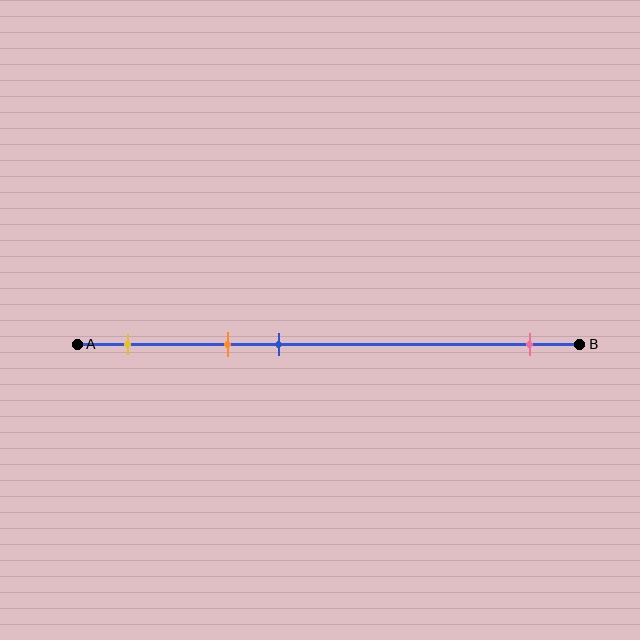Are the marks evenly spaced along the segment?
No, the marks are not evenly spaced.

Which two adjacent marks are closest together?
The orange and blue marks are the closest adjacent pair.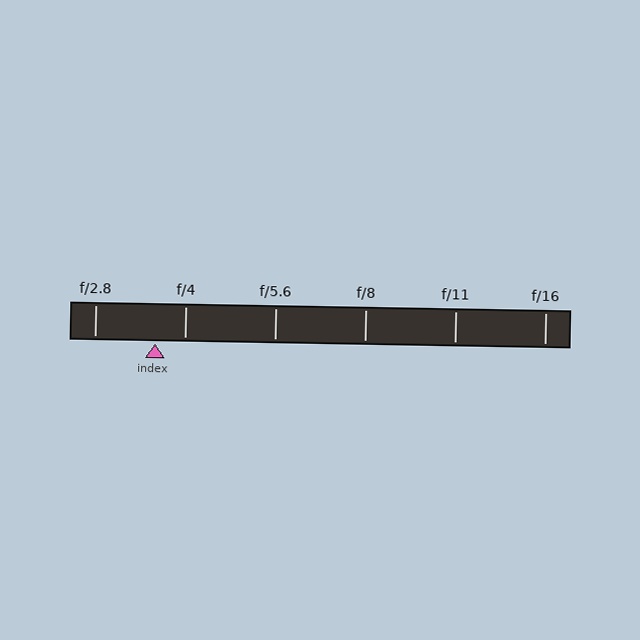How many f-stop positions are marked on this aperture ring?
There are 6 f-stop positions marked.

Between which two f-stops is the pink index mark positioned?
The index mark is between f/2.8 and f/4.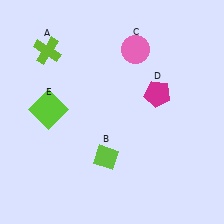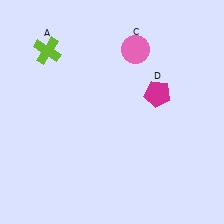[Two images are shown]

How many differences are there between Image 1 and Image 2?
There are 2 differences between the two images.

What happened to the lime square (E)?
The lime square (E) was removed in Image 2. It was in the top-left area of Image 1.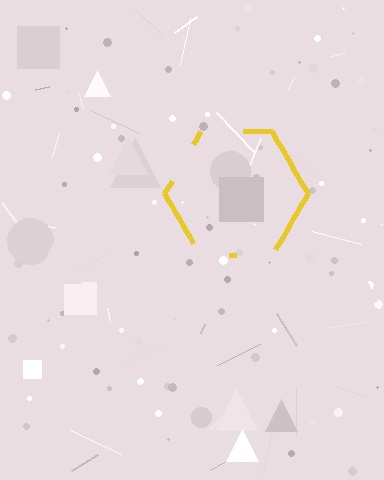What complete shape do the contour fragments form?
The contour fragments form a hexagon.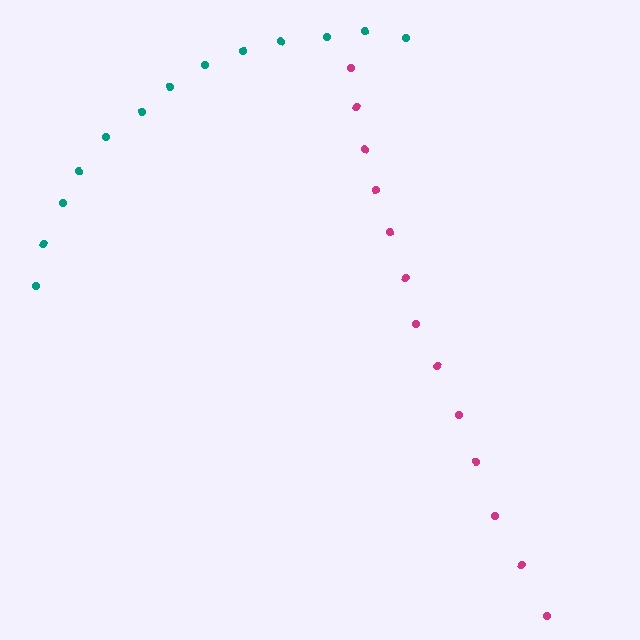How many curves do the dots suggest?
There are 2 distinct paths.